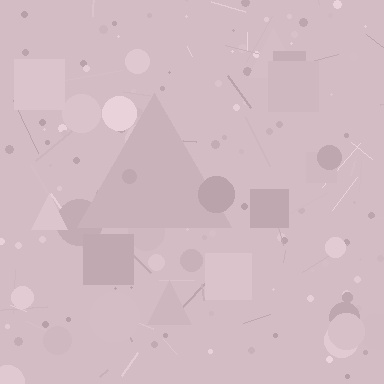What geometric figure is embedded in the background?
A triangle is embedded in the background.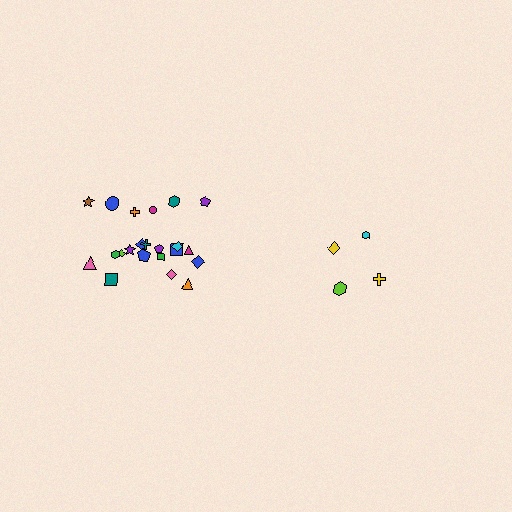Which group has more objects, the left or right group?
The left group.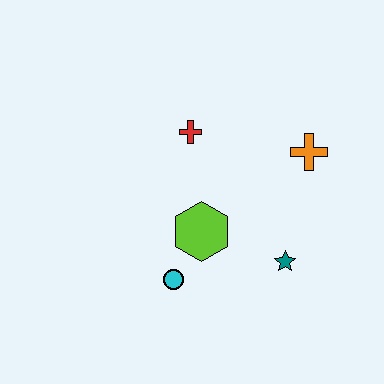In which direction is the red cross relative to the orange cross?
The red cross is to the left of the orange cross.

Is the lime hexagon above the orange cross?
No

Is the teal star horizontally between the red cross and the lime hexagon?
No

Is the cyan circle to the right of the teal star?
No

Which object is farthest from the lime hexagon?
The orange cross is farthest from the lime hexagon.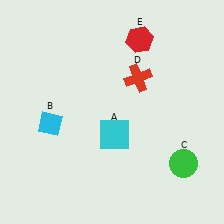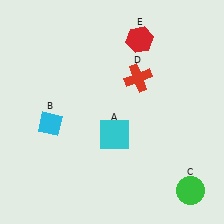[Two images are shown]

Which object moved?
The green circle (C) moved down.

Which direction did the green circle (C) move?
The green circle (C) moved down.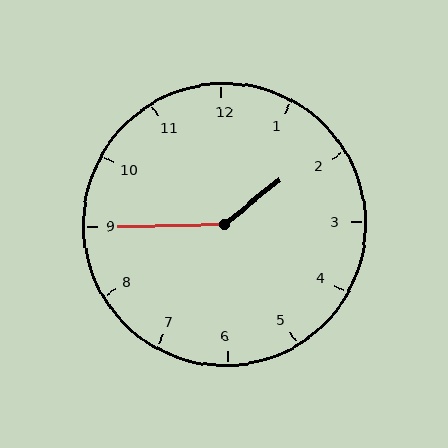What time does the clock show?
1:45.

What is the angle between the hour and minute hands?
Approximately 142 degrees.